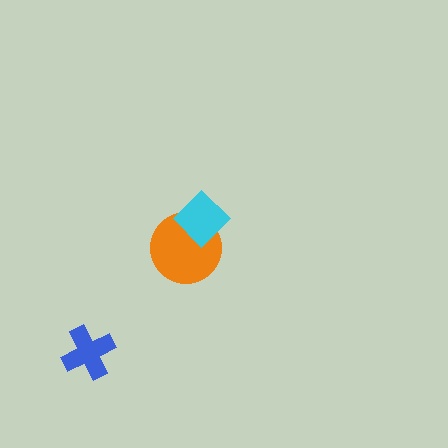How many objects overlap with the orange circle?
1 object overlaps with the orange circle.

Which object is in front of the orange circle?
The cyan diamond is in front of the orange circle.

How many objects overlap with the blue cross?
0 objects overlap with the blue cross.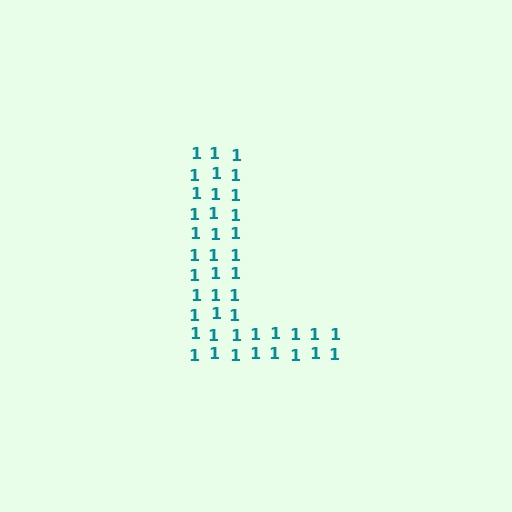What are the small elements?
The small elements are digit 1's.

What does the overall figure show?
The overall figure shows the letter L.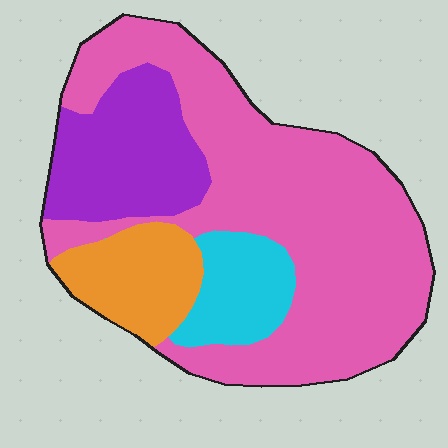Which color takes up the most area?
Pink, at roughly 60%.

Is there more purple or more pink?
Pink.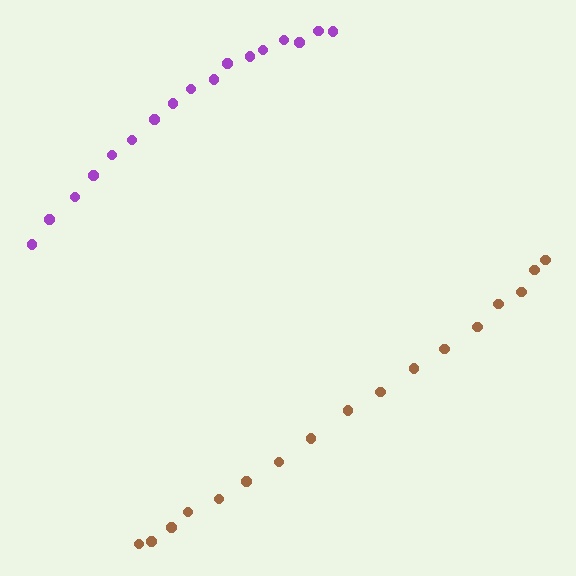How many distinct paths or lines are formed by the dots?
There are 2 distinct paths.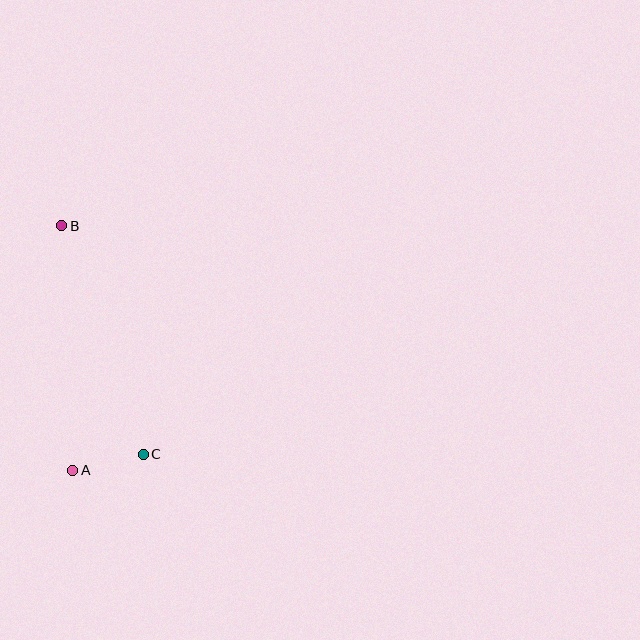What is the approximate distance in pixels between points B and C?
The distance between B and C is approximately 243 pixels.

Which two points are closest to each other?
Points A and C are closest to each other.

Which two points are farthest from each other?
Points A and B are farthest from each other.